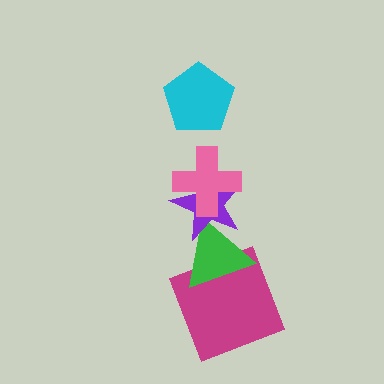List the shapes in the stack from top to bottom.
From top to bottom: the cyan pentagon, the pink cross, the purple star, the green triangle, the magenta square.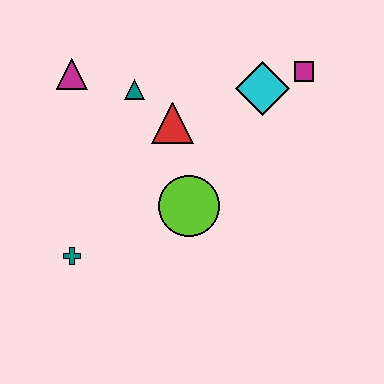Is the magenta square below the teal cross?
No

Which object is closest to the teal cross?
The lime circle is closest to the teal cross.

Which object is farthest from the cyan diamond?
The teal cross is farthest from the cyan diamond.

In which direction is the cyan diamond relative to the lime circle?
The cyan diamond is above the lime circle.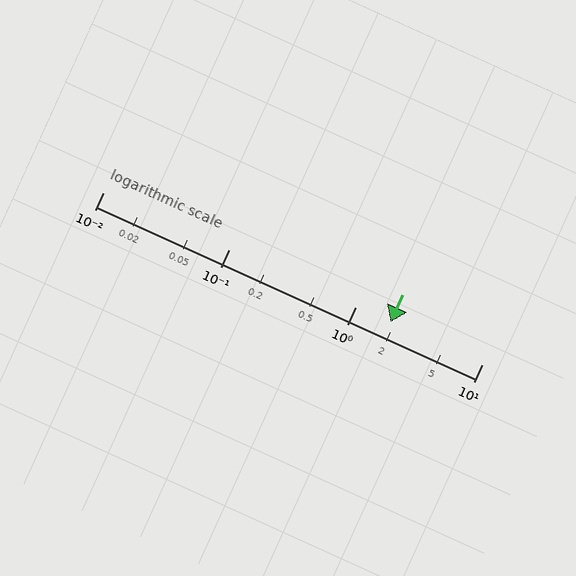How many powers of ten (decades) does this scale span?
The scale spans 3 decades, from 0.01 to 10.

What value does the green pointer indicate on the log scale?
The pointer indicates approximately 1.9.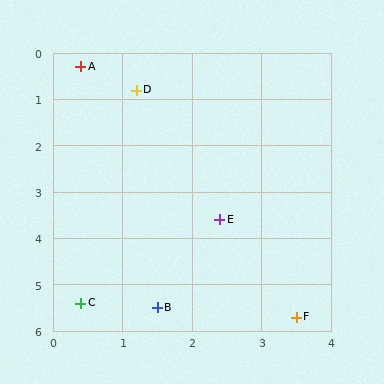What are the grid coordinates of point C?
Point C is at approximately (0.4, 5.4).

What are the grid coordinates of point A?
Point A is at approximately (0.4, 0.3).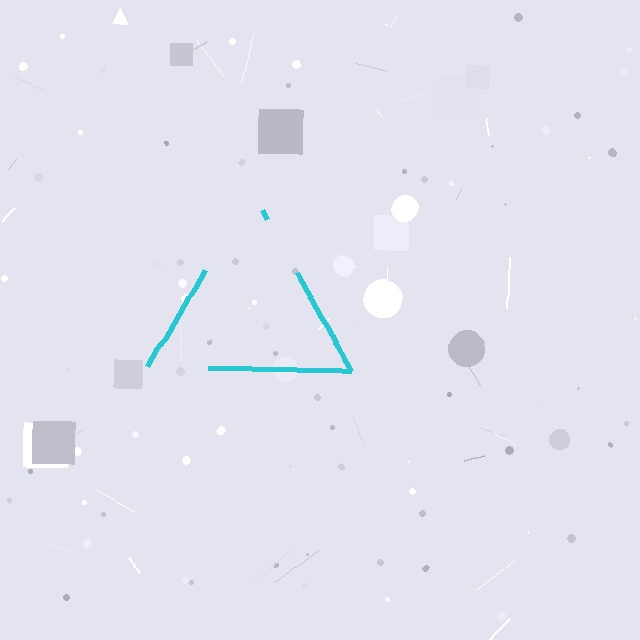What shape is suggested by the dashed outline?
The dashed outline suggests a triangle.